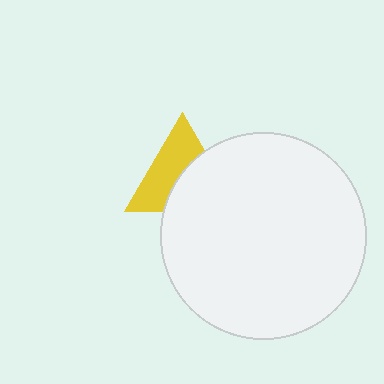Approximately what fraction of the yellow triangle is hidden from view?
Roughly 46% of the yellow triangle is hidden behind the white circle.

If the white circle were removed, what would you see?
You would see the complete yellow triangle.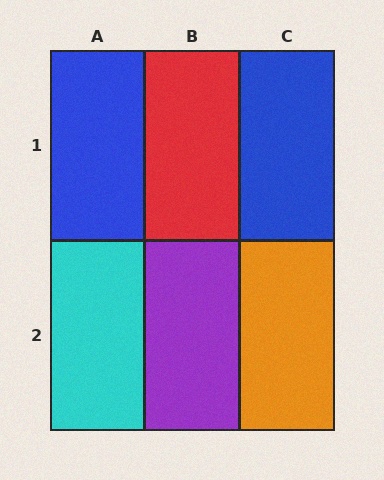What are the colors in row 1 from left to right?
Blue, red, blue.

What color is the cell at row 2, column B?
Purple.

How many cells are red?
1 cell is red.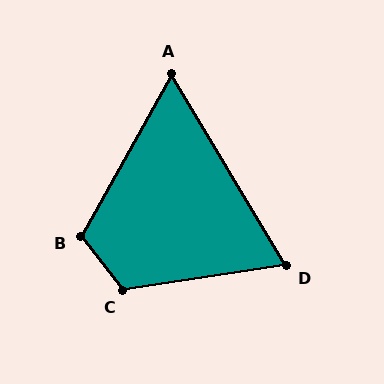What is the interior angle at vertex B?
Approximately 113 degrees (obtuse).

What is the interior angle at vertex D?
Approximately 67 degrees (acute).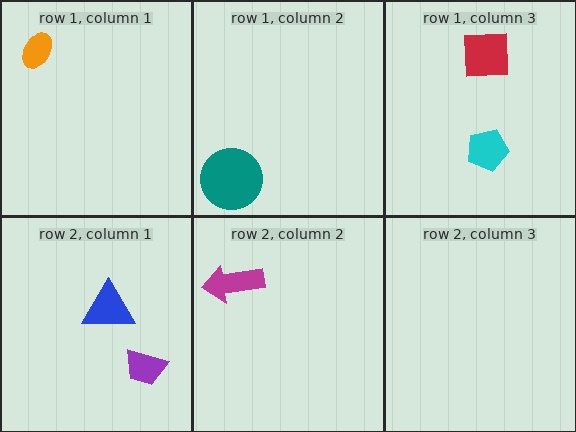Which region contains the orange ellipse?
The row 1, column 1 region.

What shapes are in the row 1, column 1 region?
The orange ellipse.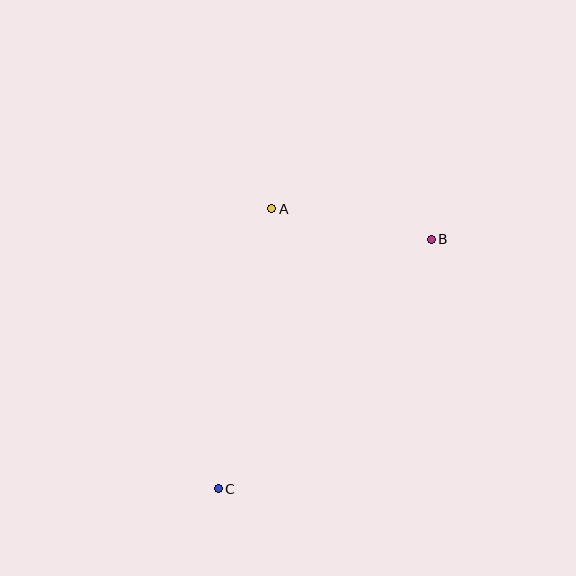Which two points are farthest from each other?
Points B and C are farthest from each other.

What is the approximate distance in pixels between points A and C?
The distance between A and C is approximately 285 pixels.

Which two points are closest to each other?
Points A and B are closest to each other.